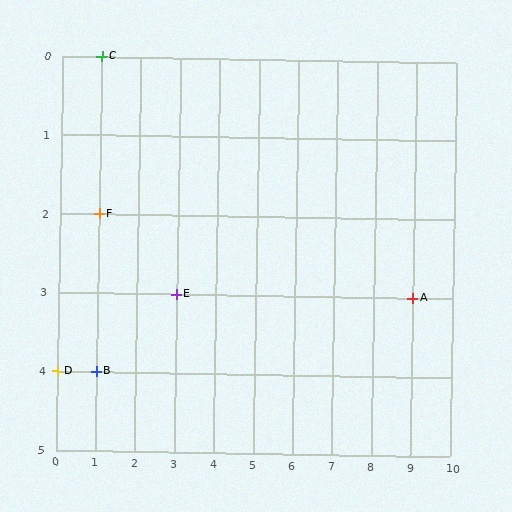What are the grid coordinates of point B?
Point B is at grid coordinates (1, 4).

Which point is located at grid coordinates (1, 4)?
Point B is at (1, 4).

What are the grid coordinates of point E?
Point E is at grid coordinates (3, 3).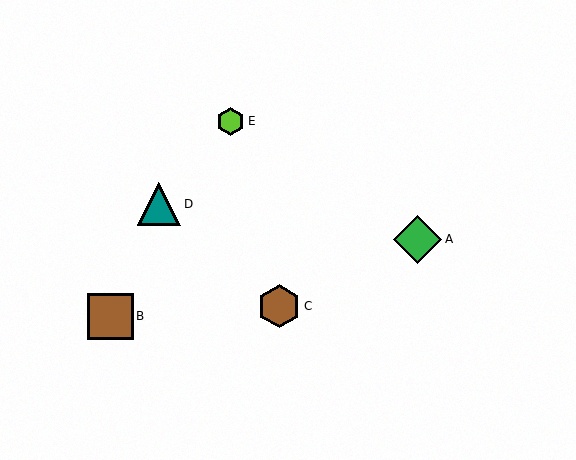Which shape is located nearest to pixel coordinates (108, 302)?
The brown square (labeled B) at (110, 316) is nearest to that location.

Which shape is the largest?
The green diamond (labeled A) is the largest.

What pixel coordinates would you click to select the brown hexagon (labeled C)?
Click at (279, 306) to select the brown hexagon C.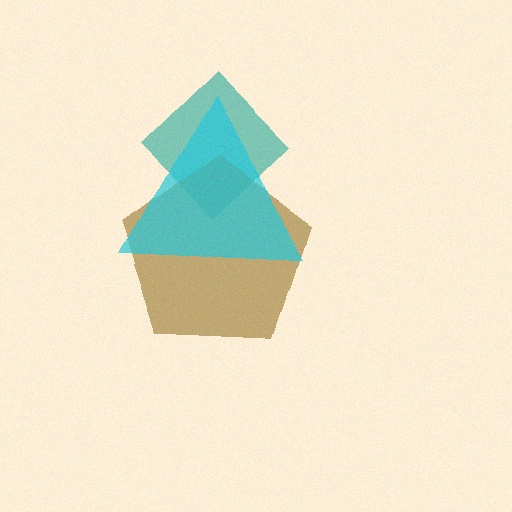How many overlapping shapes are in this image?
There are 3 overlapping shapes in the image.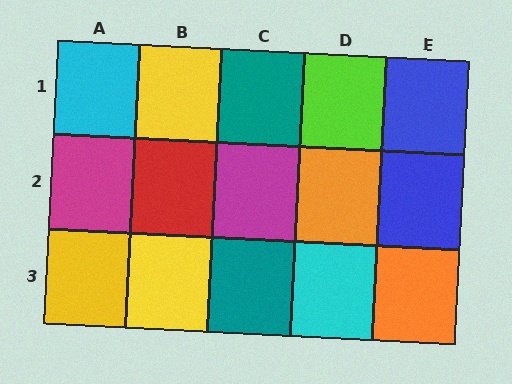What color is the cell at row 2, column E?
Blue.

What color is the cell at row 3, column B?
Yellow.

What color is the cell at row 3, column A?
Yellow.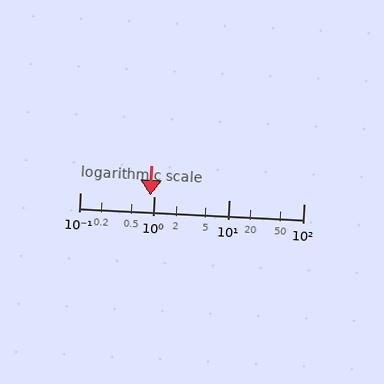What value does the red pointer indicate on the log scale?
The pointer indicates approximately 0.87.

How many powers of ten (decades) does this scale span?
The scale spans 3 decades, from 0.1 to 100.